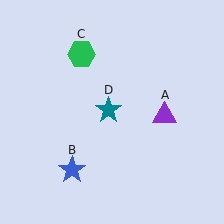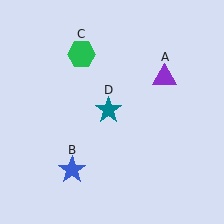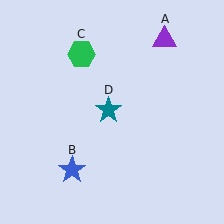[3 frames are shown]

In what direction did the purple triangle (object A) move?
The purple triangle (object A) moved up.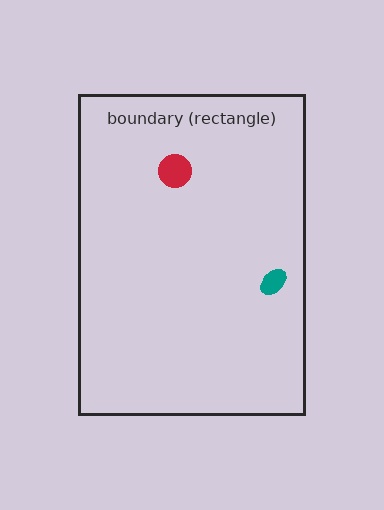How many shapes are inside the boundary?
2 inside, 0 outside.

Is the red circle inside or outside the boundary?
Inside.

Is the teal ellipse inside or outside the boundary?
Inside.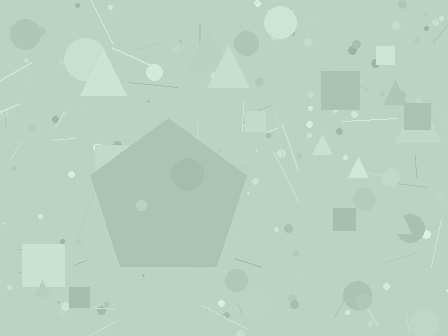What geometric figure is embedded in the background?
A pentagon is embedded in the background.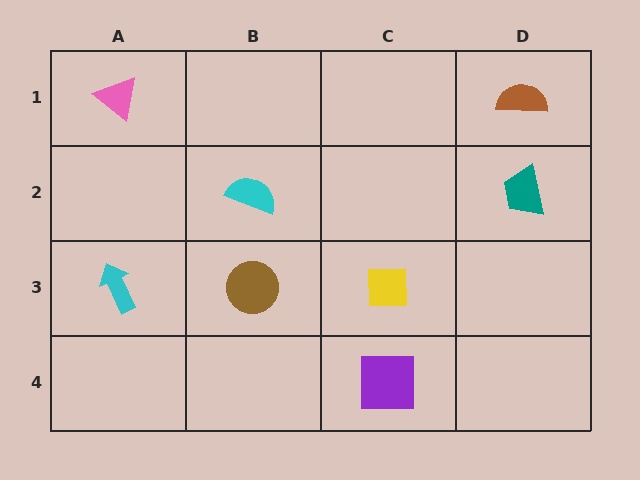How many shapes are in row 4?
1 shape.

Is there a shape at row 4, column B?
No, that cell is empty.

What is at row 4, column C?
A purple square.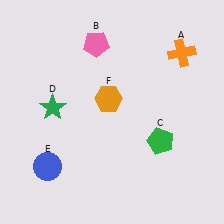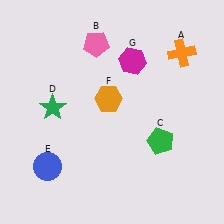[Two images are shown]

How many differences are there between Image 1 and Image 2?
There is 1 difference between the two images.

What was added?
A magenta hexagon (G) was added in Image 2.